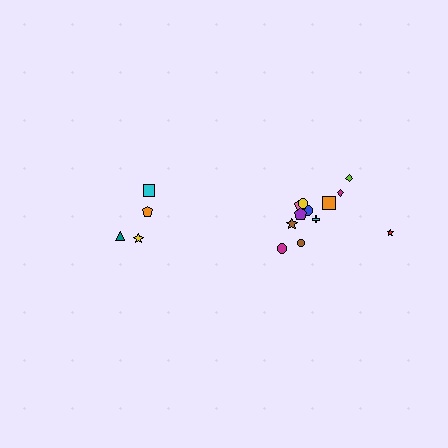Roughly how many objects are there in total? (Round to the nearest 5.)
Roughly 15 objects in total.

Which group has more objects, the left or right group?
The right group.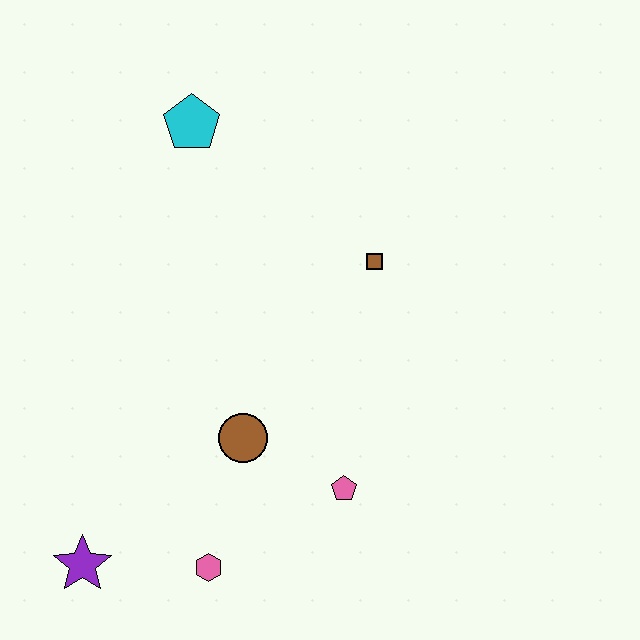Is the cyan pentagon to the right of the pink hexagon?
No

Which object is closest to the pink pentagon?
The brown circle is closest to the pink pentagon.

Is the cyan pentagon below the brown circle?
No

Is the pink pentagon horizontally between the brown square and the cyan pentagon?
Yes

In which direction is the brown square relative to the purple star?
The brown square is above the purple star.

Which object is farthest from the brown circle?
The cyan pentagon is farthest from the brown circle.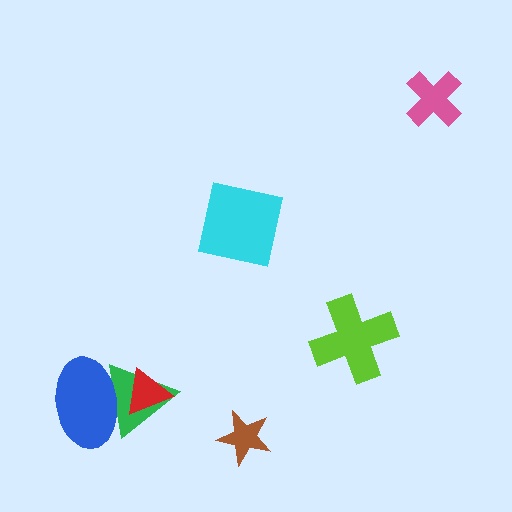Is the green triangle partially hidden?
Yes, it is partially covered by another shape.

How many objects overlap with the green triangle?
2 objects overlap with the green triangle.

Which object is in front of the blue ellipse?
The red triangle is in front of the blue ellipse.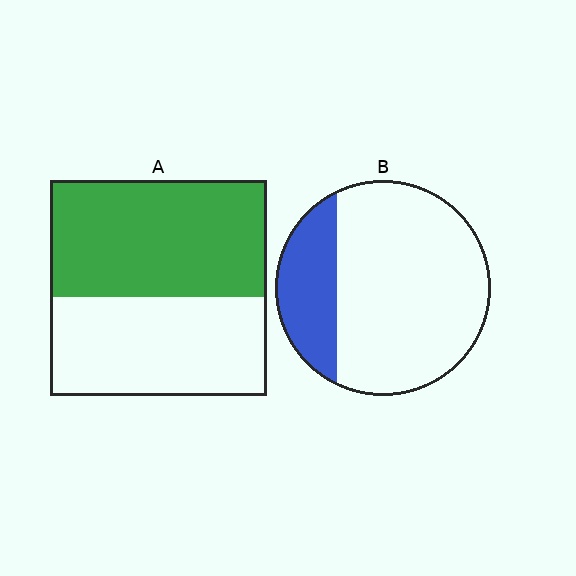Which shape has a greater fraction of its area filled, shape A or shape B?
Shape A.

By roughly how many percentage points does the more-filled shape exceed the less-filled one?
By roughly 30 percentage points (A over B).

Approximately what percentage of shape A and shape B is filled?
A is approximately 55% and B is approximately 25%.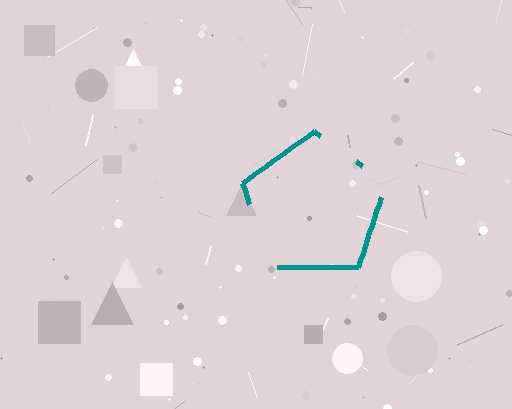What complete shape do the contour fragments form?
The contour fragments form a pentagon.